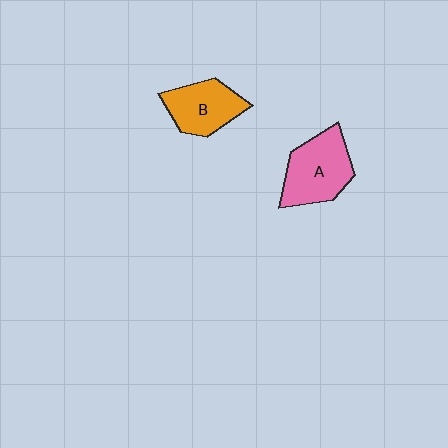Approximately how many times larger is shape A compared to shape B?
Approximately 1.2 times.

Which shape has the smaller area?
Shape B (orange).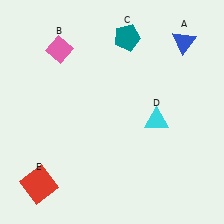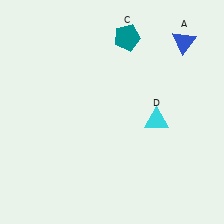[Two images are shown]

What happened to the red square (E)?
The red square (E) was removed in Image 2. It was in the bottom-left area of Image 1.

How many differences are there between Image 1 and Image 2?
There are 2 differences between the two images.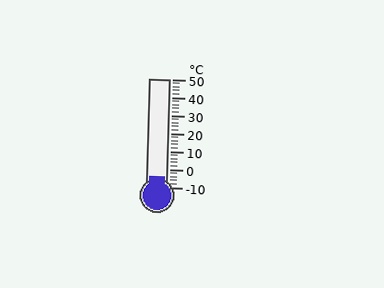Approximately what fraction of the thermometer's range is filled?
The thermometer is filled to approximately 10% of its range.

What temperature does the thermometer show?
The thermometer shows approximately -4°C.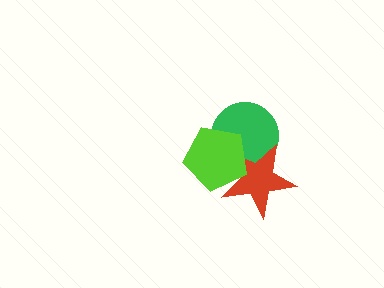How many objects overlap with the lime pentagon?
2 objects overlap with the lime pentagon.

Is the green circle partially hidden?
Yes, it is partially covered by another shape.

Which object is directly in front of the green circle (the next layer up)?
The red star is directly in front of the green circle.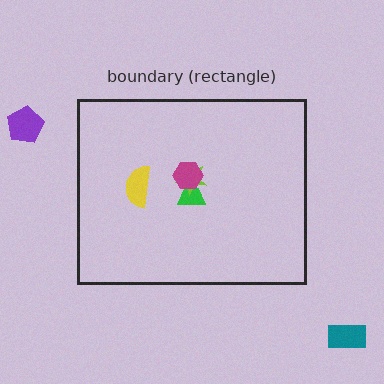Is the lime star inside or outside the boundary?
Inside.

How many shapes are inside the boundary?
4 inside, 2 outside.